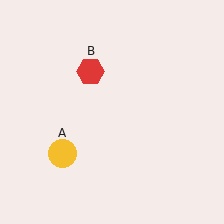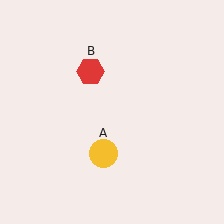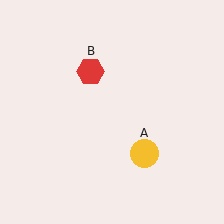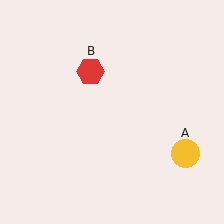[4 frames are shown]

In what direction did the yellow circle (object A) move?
The yellow circle (object A) moved right.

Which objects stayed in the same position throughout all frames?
Red hexagon (object B) remained stationary.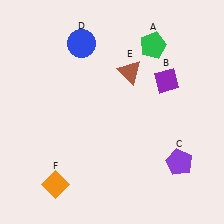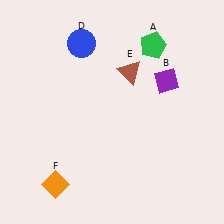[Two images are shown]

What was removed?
The purple pentagon (C) was removed in Image 2.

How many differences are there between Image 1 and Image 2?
There is 1 difference between the two images.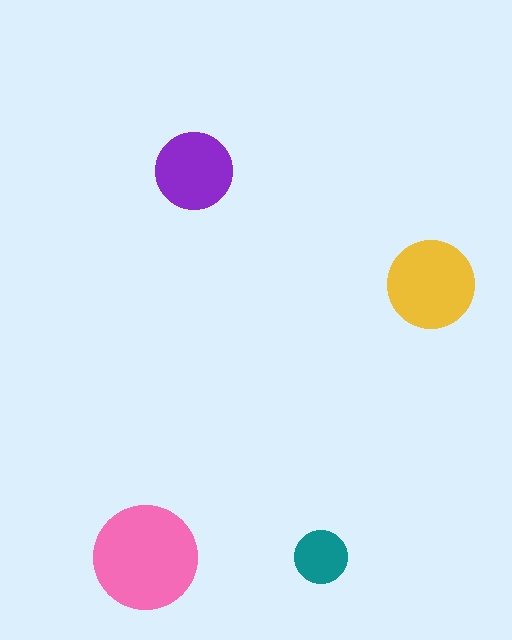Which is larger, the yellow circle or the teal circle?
The yellow one.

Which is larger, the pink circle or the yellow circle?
The pink one.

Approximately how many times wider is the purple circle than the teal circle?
About 1.5 times wider.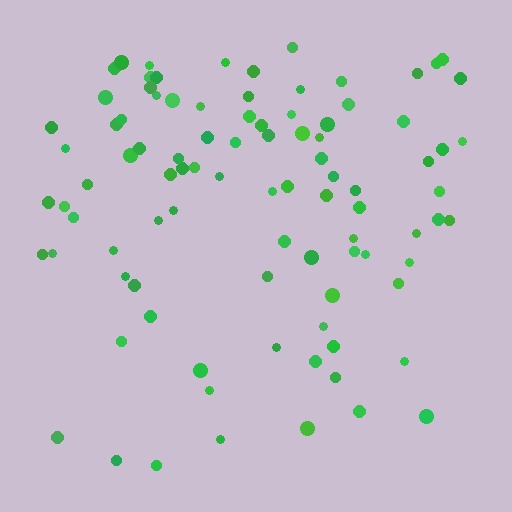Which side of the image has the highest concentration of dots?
The top.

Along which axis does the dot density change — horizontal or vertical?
Vertical.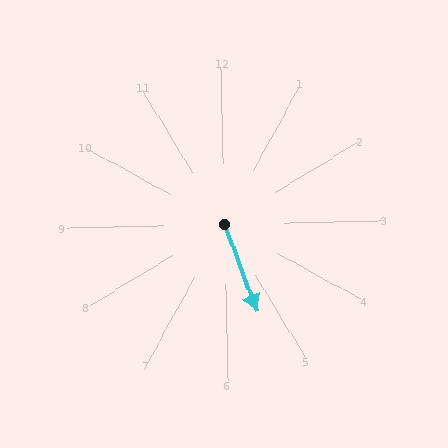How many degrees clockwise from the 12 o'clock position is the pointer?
Approximately 161 degrees.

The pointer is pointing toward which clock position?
Roughly 5 o'clock.